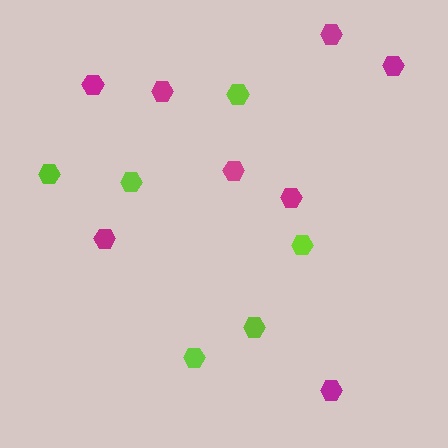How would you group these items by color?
There are 2 groups: one group of magenta hexagons (8) and one group of lime hexagons (6).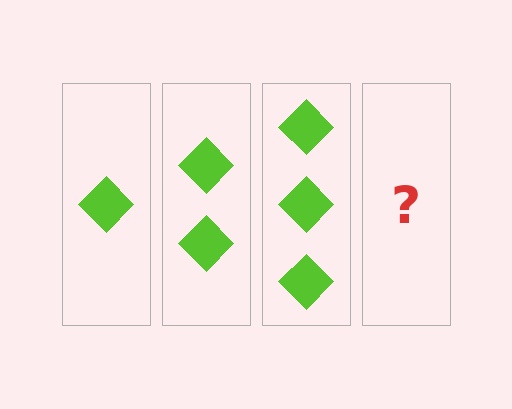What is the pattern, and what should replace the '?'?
The pattern is that each step adds one more diamond. The '?' should be 4 diamonds.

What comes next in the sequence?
The next element should be 4 diamonds.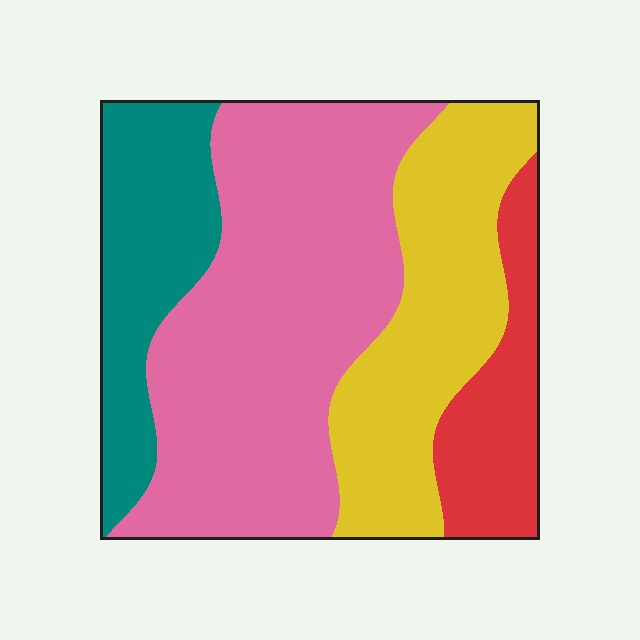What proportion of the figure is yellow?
Yellow covers around 25% of the figure.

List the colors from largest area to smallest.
From largest to smallest: pink, yellow, teal, red.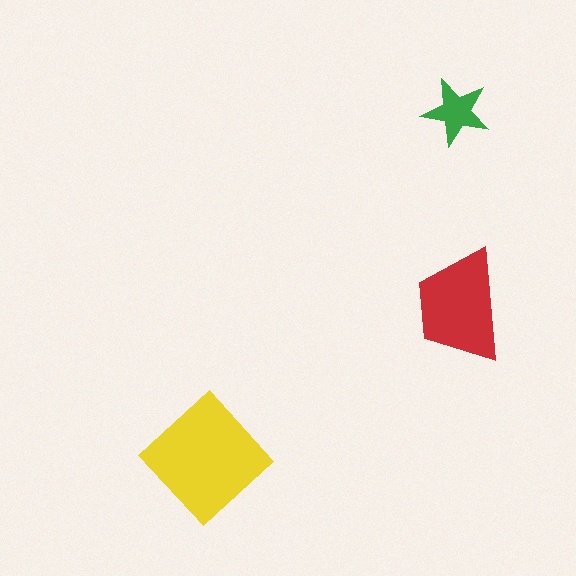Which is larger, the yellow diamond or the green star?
The yellow diamond.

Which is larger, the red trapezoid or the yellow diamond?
The yellow diamond.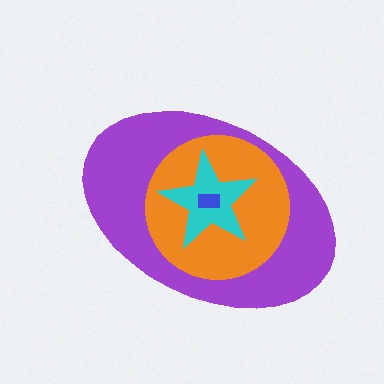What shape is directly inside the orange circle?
The cyan star.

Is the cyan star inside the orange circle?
Yes.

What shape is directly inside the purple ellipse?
The orange circle.